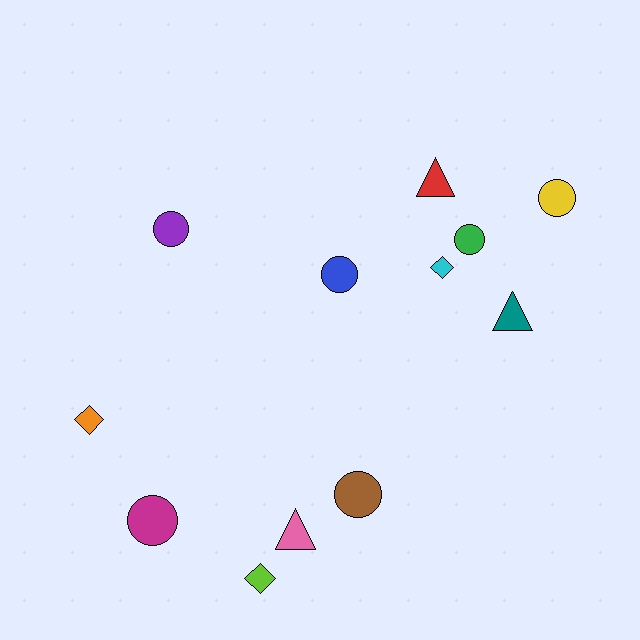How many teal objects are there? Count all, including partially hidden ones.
There is 1 teal object.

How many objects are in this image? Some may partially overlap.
There are 12 objects.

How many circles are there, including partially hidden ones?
There are 6 circles.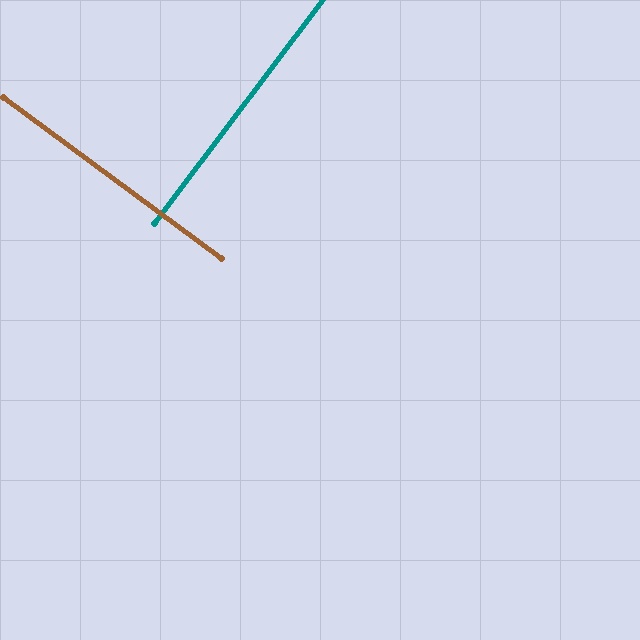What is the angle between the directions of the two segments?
Approximately 90 degrees.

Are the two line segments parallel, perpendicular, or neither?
Perpendicular — they meet at approximately 90°.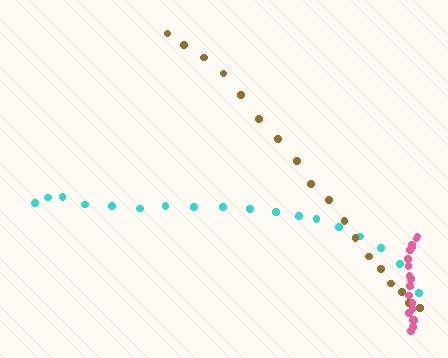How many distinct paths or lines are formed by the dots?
There are 3 distinct paths.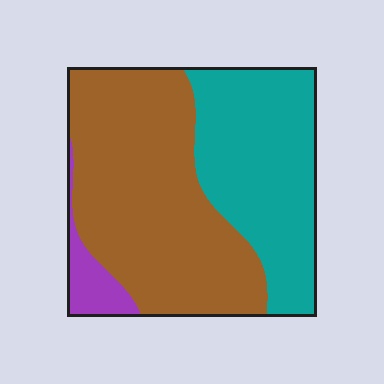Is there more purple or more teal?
Teal.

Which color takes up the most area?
Brown, at roughly 55%.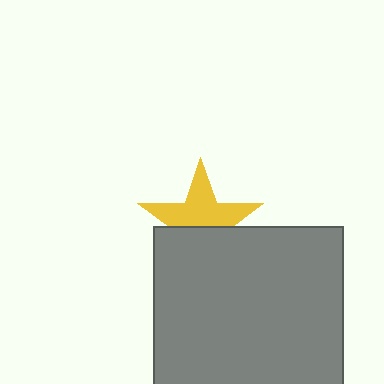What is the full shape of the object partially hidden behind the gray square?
The partially hidden object is a yellow star.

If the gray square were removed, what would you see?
You would see the complete yellow star.